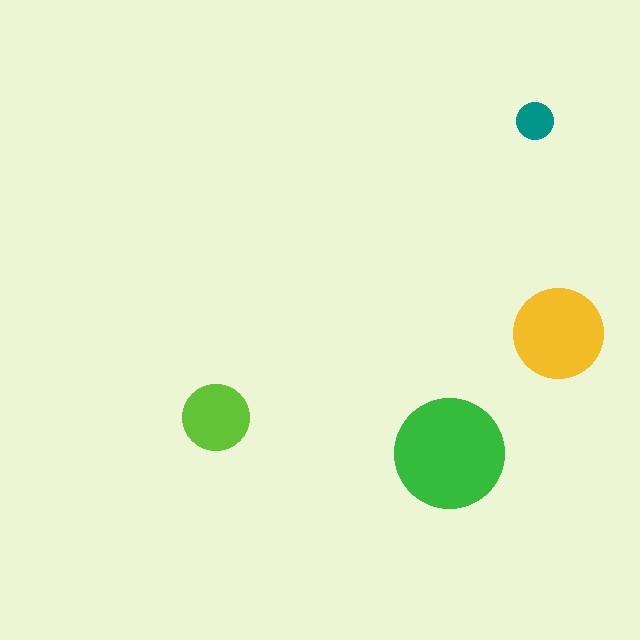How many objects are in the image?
There are 4 objects in the image.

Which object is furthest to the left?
The lime circle is leftmost.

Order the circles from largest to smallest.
the green one, the yellow one, the lime one, the teal one.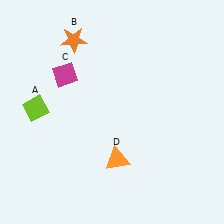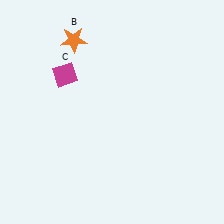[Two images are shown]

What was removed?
The lime diamond (A), the orange triangle (D) were removed in Image 2.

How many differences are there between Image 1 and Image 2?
There are 2 differences between the two images.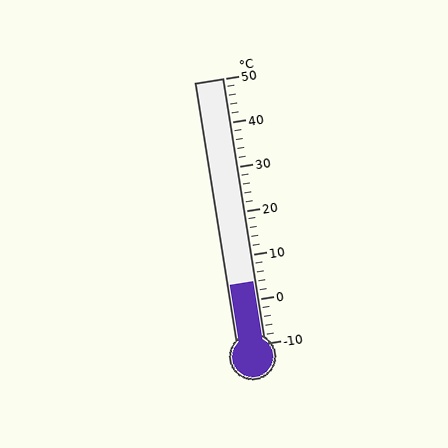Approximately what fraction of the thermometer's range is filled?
The thermometer is filled to approximately 25% of its range.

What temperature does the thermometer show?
The thermometer shows approximately 4°C.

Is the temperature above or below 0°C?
The temperature is above 0°C.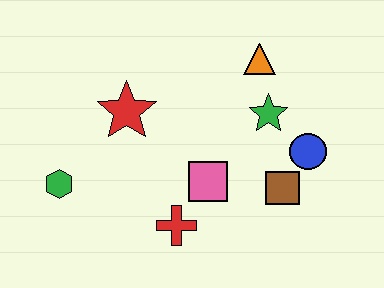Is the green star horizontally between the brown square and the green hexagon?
Yes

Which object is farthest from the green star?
The green hexagon is farthest from the green star.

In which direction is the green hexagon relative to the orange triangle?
The green hexagon is to the left of the orange triangle.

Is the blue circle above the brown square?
Yes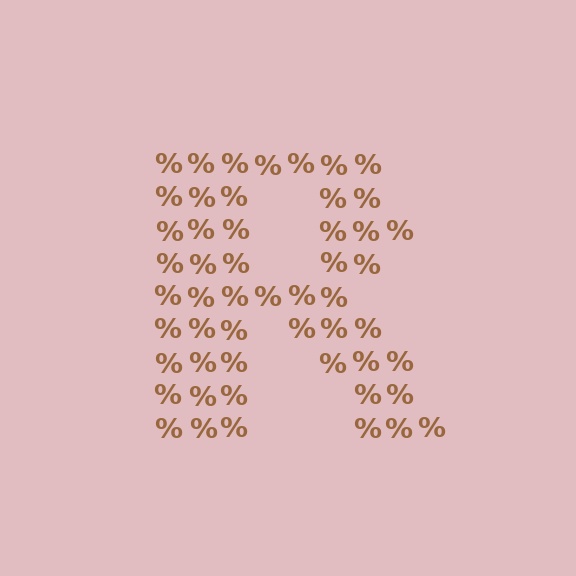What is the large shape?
The large shape is the letter R.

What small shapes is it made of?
It is made of small percent signs.